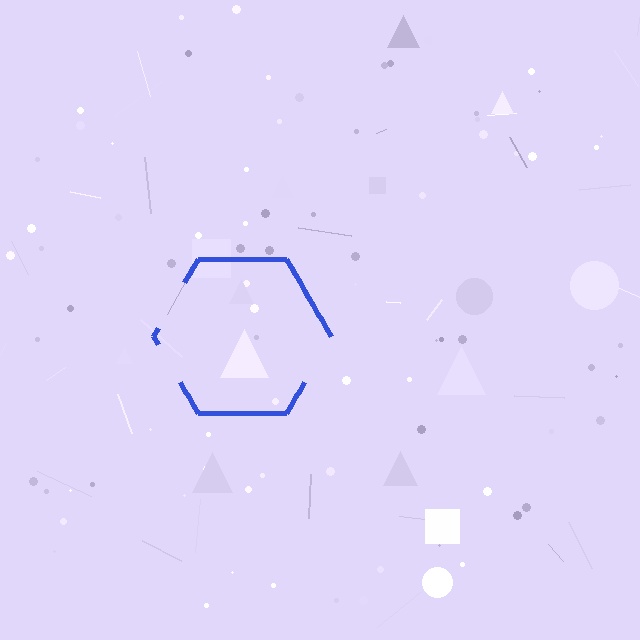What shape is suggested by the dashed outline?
The dashed outline suggests a hexagon.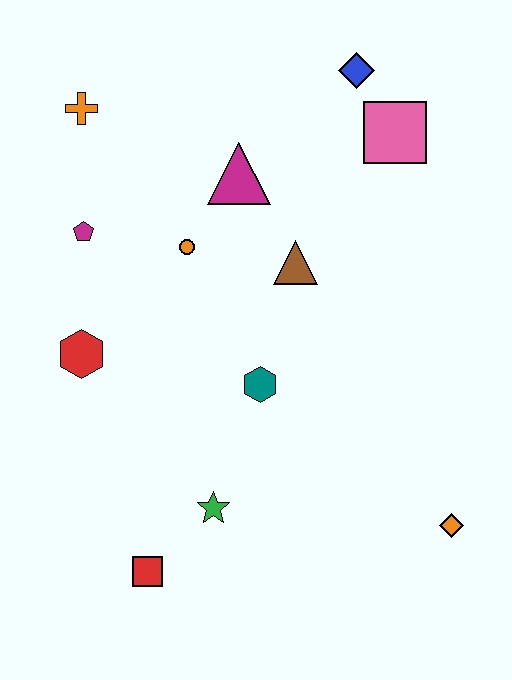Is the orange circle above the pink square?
No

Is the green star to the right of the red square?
Yes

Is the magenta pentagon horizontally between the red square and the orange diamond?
No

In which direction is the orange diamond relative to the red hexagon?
The orange diamond is to the right of the red hexagon.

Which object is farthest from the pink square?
The red square is farthest from the pink square.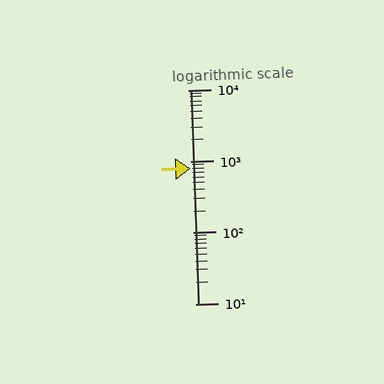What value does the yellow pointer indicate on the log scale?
The pointer indicates approximately 800.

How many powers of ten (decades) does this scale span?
The scale spans 3 decades, from 10 to 10000.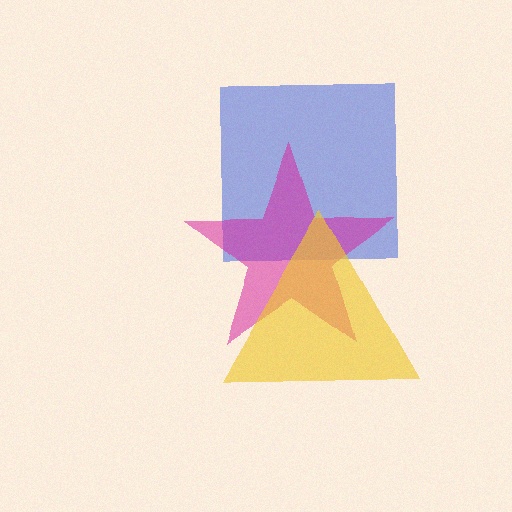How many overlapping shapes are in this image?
There are 3 overlapping shapes in the image.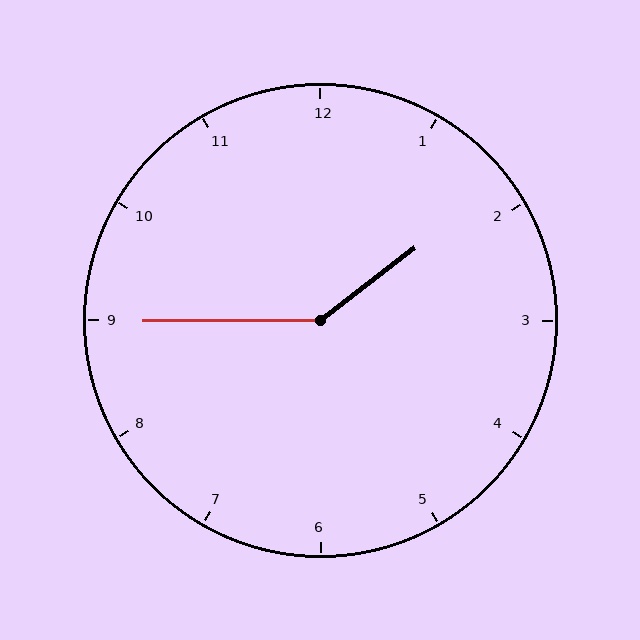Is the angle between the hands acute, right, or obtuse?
It is obtuse.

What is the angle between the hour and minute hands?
Approximately 142 degrees.